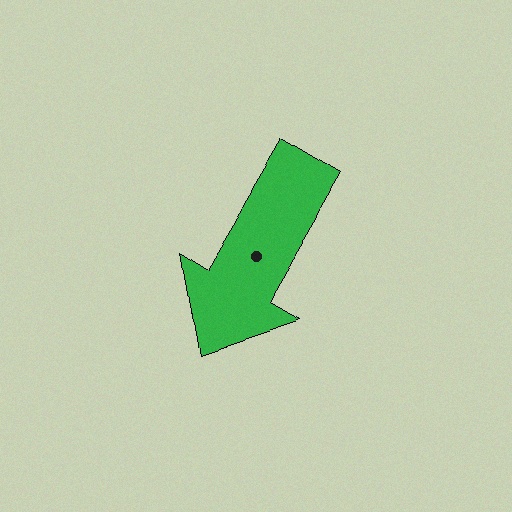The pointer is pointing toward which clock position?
Roughly 7 o'clock.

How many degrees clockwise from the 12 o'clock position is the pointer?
Approximately 210 degrees.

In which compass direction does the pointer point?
Southwest.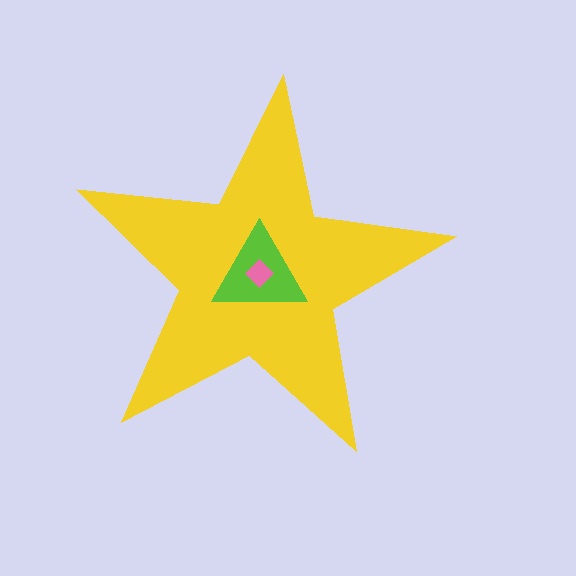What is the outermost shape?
The yellow star.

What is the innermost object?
The pink diamond.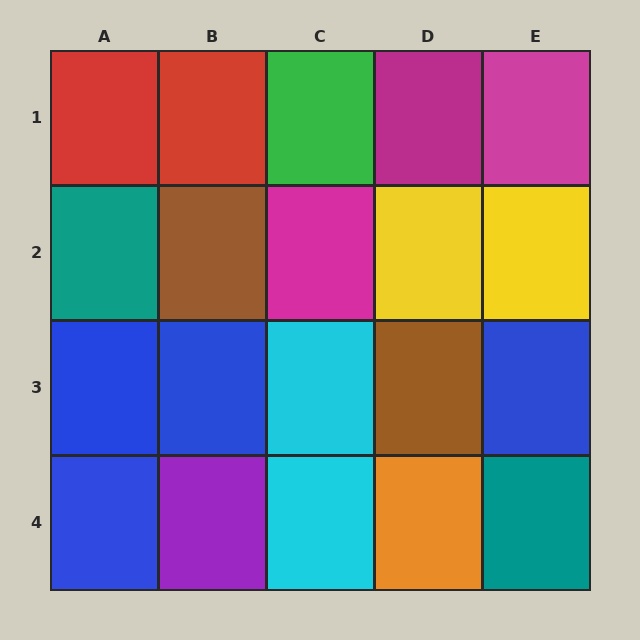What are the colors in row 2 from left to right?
Teal, brown, magenta, yellow, yellow.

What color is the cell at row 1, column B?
Red.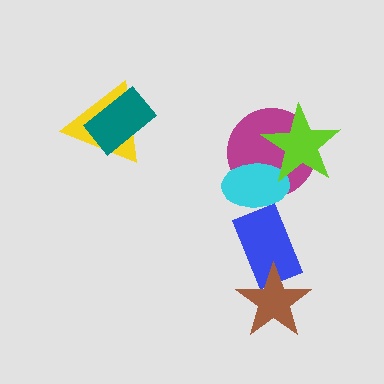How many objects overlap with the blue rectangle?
2 objects overlap with the blue rectangle.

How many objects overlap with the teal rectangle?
1 object overlaps with the teal rectangle.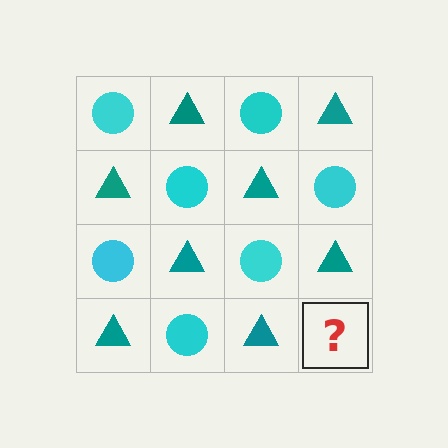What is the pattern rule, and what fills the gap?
The rule is that it alternates cyan circle and teal triangle in a checkerboard pattern. The gap should be filled with a cyan circle.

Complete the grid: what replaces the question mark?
The question mark should be replaced with a cyan circle.